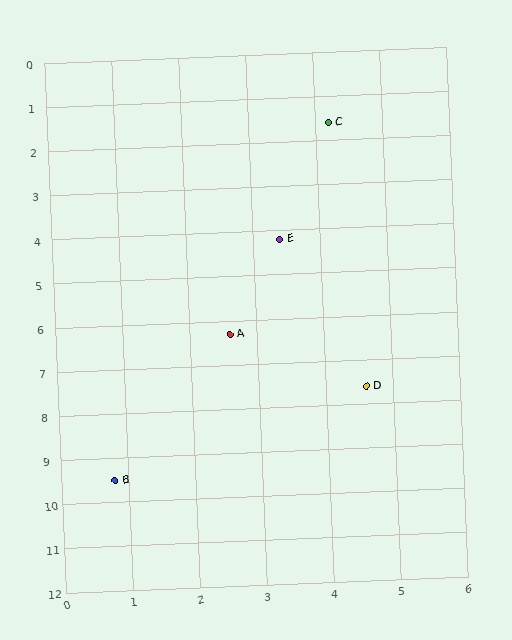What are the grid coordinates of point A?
Point A is at approximately (2.6, 6.3).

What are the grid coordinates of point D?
Point D is at approximately (4.6, 7.6).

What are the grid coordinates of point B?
Point B is at approximately (0.8, 9.5).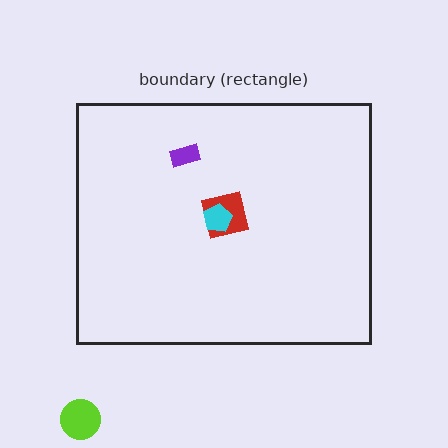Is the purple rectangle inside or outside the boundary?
Inside.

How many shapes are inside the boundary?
3 inside, 1 outside.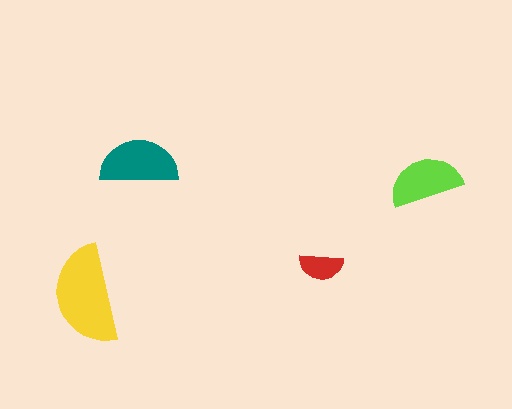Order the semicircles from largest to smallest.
the yellow one, the teal one, the lime one, the red one.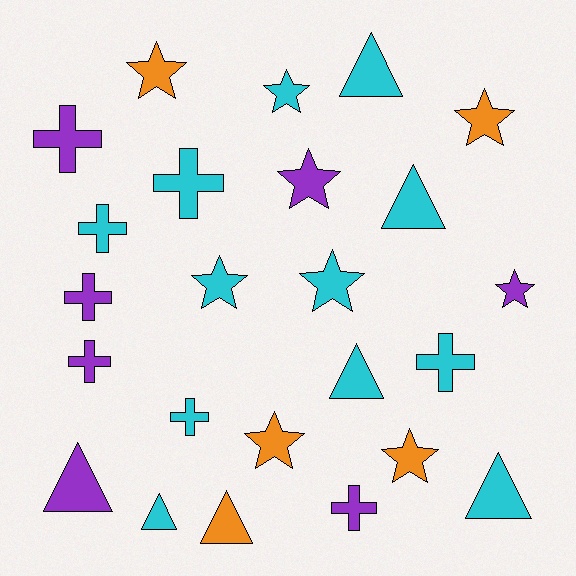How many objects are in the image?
There are 24 objects.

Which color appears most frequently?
Cyan, with 12 objects.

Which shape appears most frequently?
Star, with 9 objects.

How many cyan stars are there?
There are 3 cyan stars.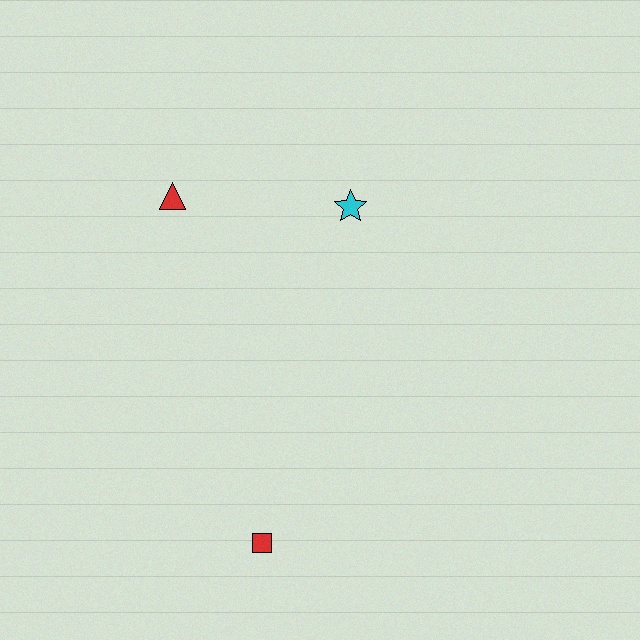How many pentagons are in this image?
There are no pentagons.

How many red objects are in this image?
There are 2 red objects.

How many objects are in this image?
There are 3 objects.